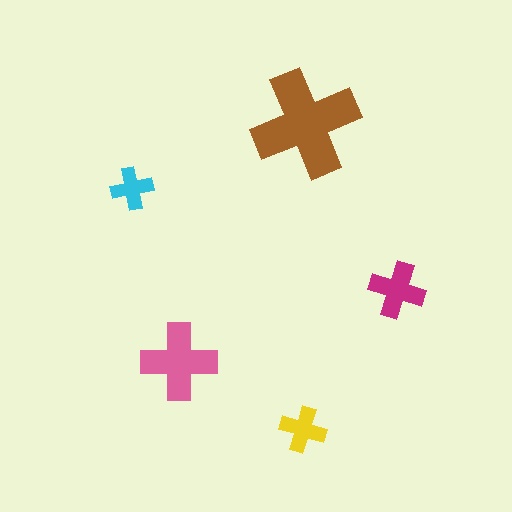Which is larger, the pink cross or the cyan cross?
The pink one.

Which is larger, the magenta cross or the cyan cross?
The magenta one.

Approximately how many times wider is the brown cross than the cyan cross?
About 2.5 times wider.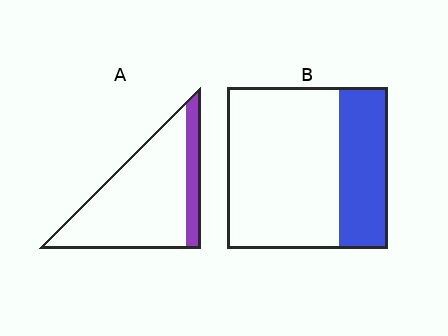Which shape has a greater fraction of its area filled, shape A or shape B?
Shape B.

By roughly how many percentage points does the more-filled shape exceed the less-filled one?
By roughly 15 percentage points (B over A).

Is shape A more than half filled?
No.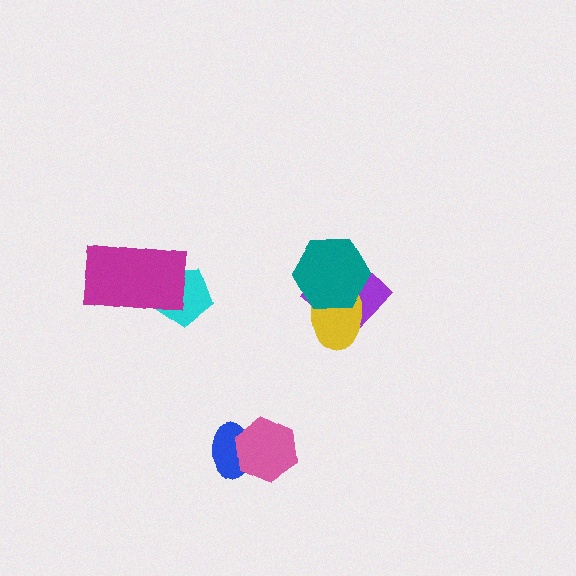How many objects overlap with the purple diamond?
2 objects overlap with the purple diamond.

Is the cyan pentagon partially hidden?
Yes, it is partially covered by another shape.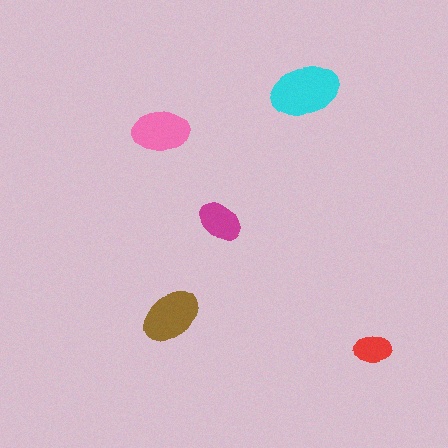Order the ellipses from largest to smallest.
the cyan one, the brown one, the pink one, the magenta one, the red one.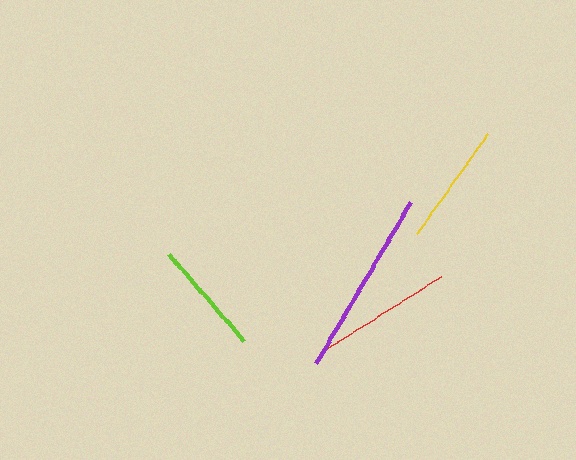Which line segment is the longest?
The purple line is the longest at approximately 186 pixels.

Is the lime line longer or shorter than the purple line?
The purple line is longer than the lime line.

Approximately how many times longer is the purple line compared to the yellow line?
The purple line is approximately 1.5 times the length of the yellow line.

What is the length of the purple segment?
The purple segment is approximately 186 pixels long.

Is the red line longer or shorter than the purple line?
The purple line is longer than the red line.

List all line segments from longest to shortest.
From longest to shortest: purple, red, yellow, lime.